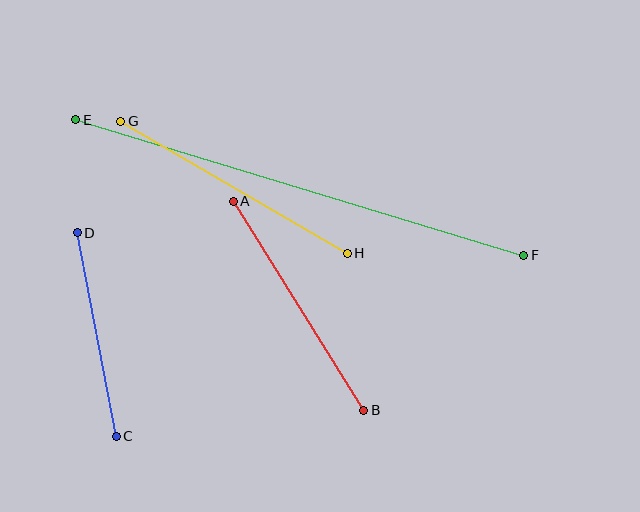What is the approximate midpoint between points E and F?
The midpoint is at approximately (300, 187) pixels.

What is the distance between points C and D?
The distance is approximately 207 pixels.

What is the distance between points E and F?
The distance is approximately 468 pixels.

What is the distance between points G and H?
The distance is approximately 262 pixels.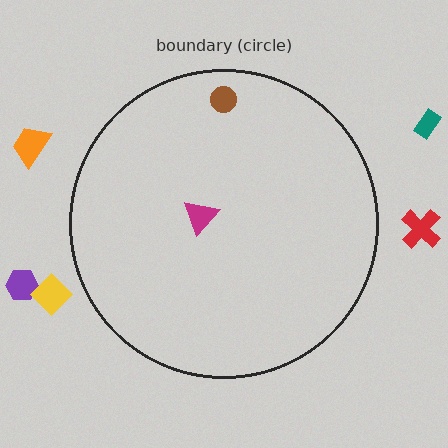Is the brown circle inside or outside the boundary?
Inside.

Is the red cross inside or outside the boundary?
Outside.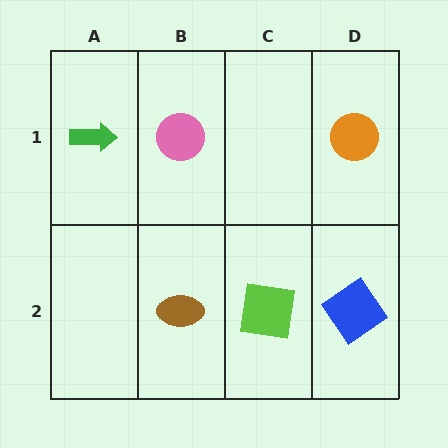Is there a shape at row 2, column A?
No, that cell is empty.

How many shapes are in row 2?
3 shapes.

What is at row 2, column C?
A lime square.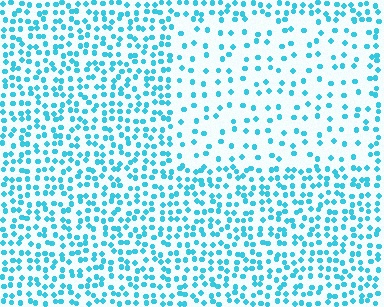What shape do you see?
I see a rectangle.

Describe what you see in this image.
The image contains small cyan elements arranged at two different densities. A rectangle-shaped region is visible where the elements are less densely packed than the surrounding area.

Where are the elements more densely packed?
The elements are more densely packed outside the rectangle boundary.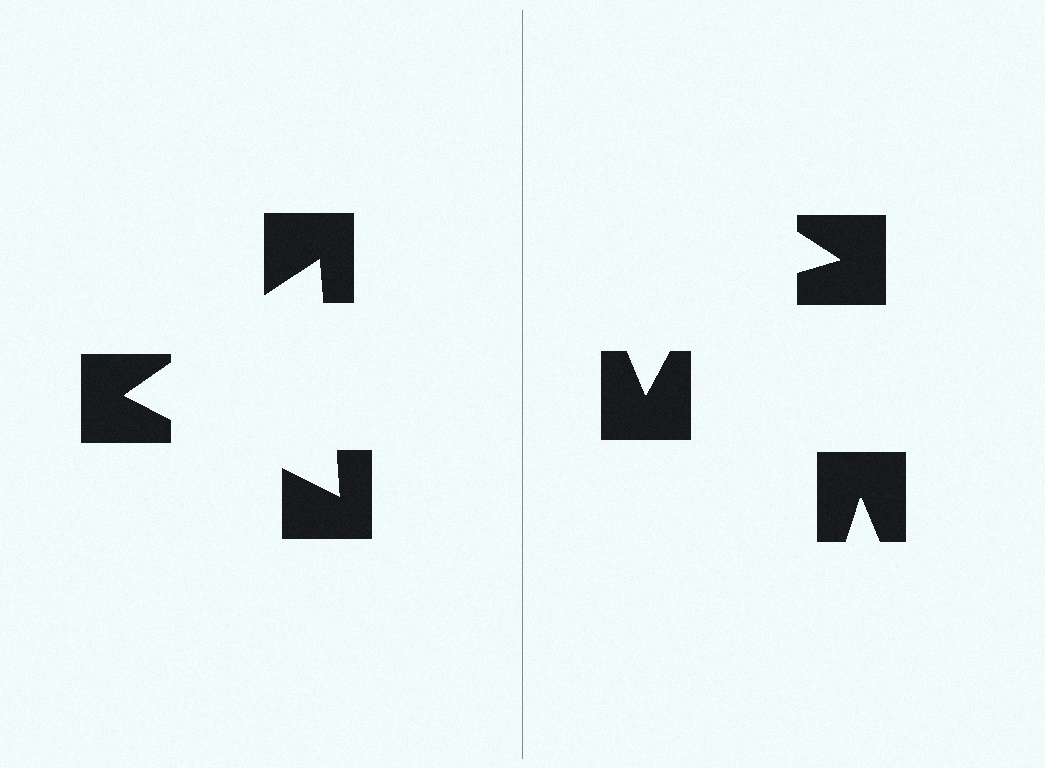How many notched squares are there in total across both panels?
6 — 3 on each side.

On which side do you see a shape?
An illusory triangle appears on the left side. On the right side the wedge cuts are rotated, so no coherent shape forms.